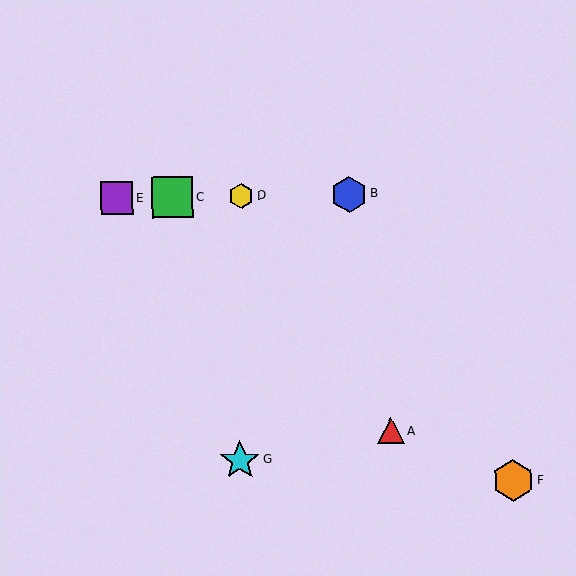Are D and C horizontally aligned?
Yes, both are at y≈196.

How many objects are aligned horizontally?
4 objects (B, C, D, E) are aligned horizontally.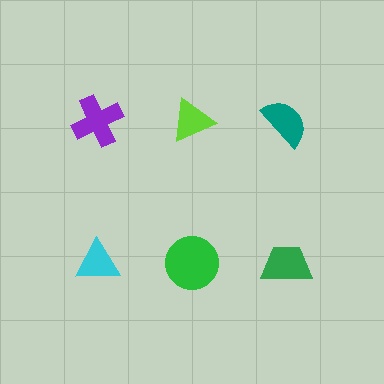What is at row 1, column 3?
A teal semicircle.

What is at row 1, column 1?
A purple cross.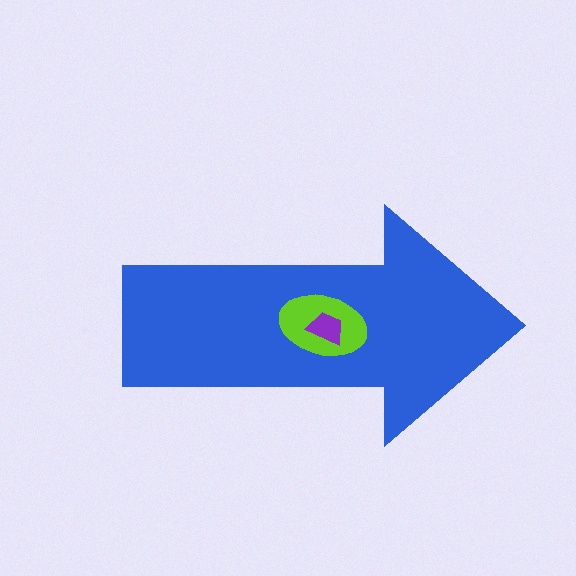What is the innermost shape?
The purple trapezoid.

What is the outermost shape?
The blue arrow.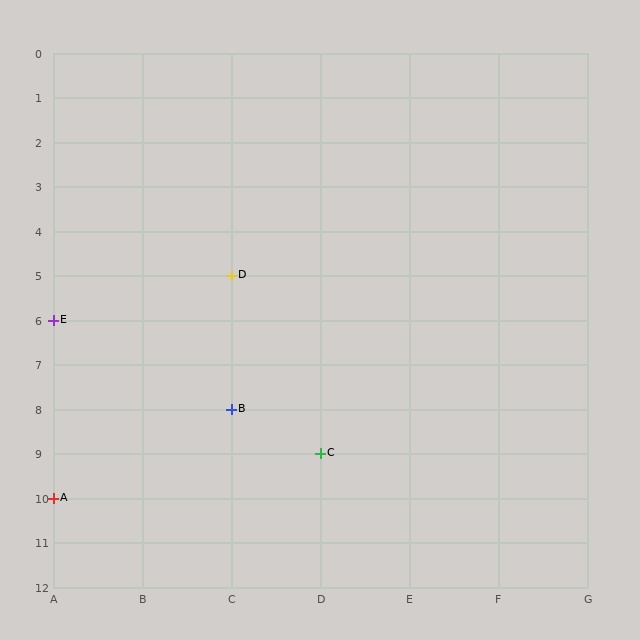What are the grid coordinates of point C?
Point C is at grid coordinates (D, 9).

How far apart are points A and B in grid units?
Points A and B are 2 columns and 2 rows apart (about 2.8 grid units diagonally).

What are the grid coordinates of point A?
Point A is at grid coordinates (A, 10).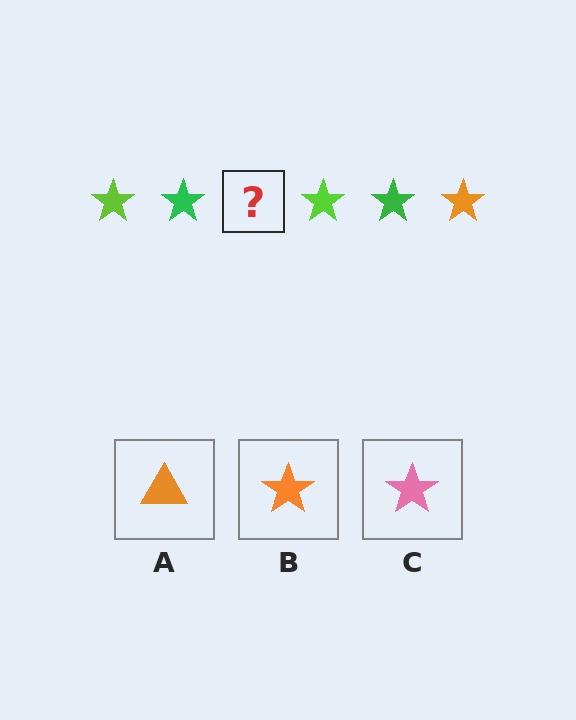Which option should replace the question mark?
Option B.